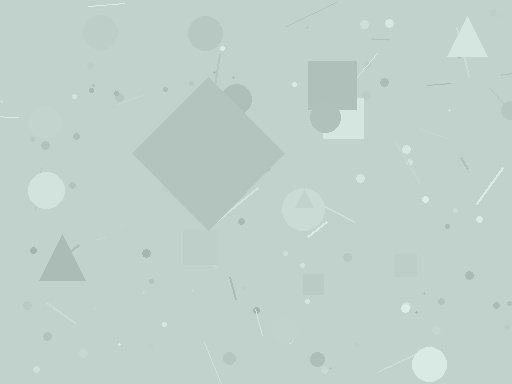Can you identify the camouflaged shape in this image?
The camouflaged shape is a diamond.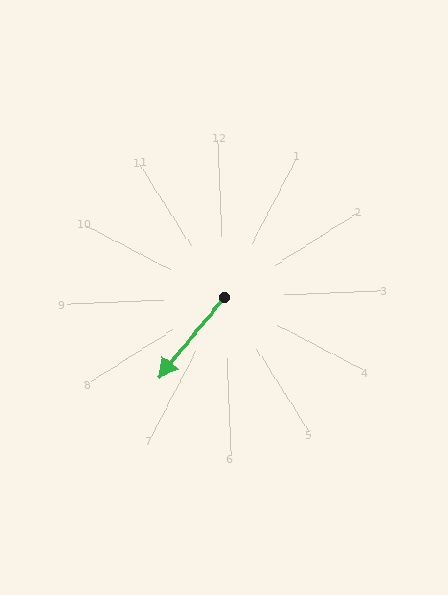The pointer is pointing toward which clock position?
Roughly 7 o'clock.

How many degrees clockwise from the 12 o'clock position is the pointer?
Approximately 222 degrees.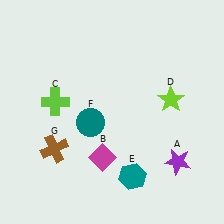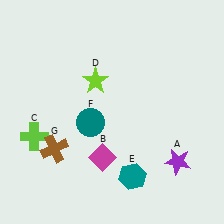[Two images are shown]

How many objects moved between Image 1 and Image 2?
2 objects moved between the two images.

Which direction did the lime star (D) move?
The lime star (D) moved left.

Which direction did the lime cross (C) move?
The lime cross (C) moved down.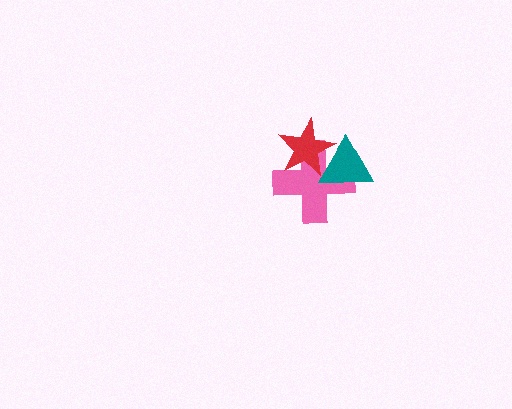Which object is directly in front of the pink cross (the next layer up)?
The red star is directly in front of the pink cross.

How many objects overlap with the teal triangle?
2 objects overlap with the teal triangle.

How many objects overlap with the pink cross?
2 objects overlap with the pink cross.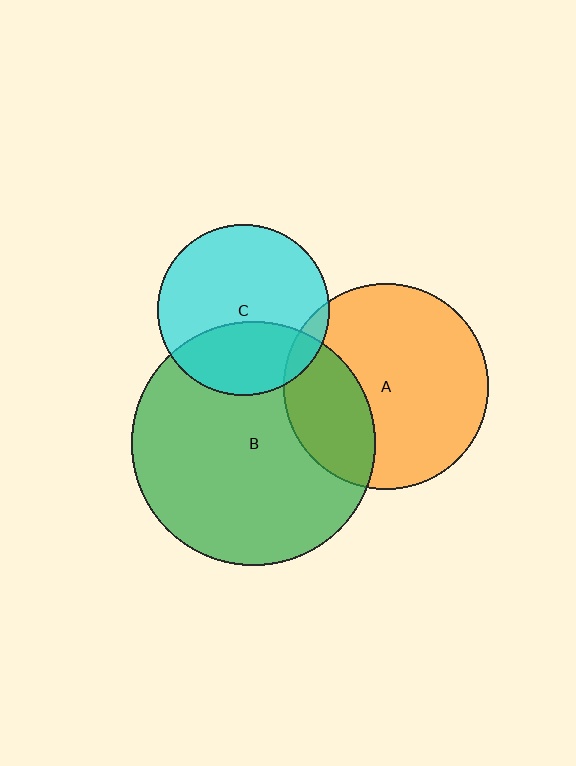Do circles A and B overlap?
Yes.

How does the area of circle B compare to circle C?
Approximately 2.0 times.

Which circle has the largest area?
Circle B (green).